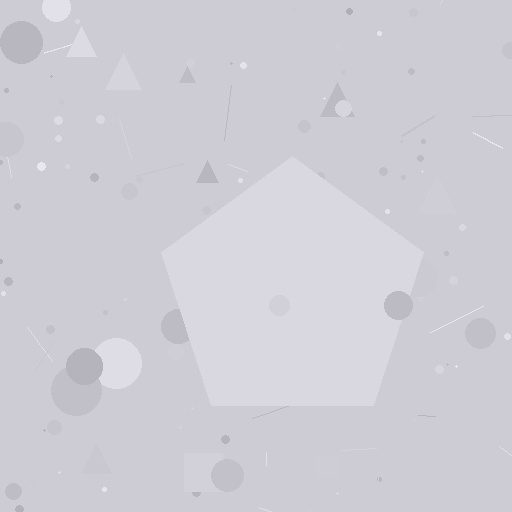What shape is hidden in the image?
A pentagon is hidden in the image.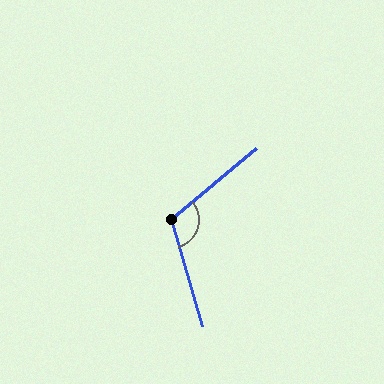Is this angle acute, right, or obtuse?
It is obtuse.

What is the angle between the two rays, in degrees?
Approximately 114 degrees.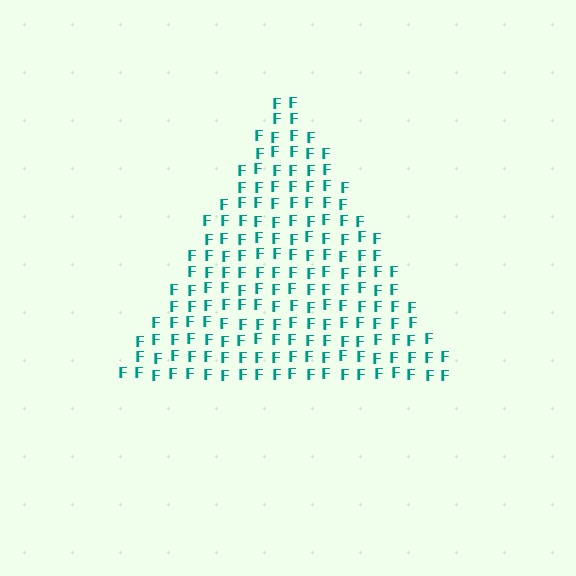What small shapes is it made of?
It is made of small letter F's.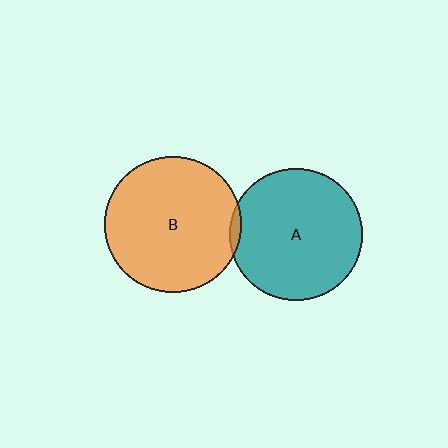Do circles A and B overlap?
Yes.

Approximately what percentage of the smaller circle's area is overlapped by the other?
Approximately 5%.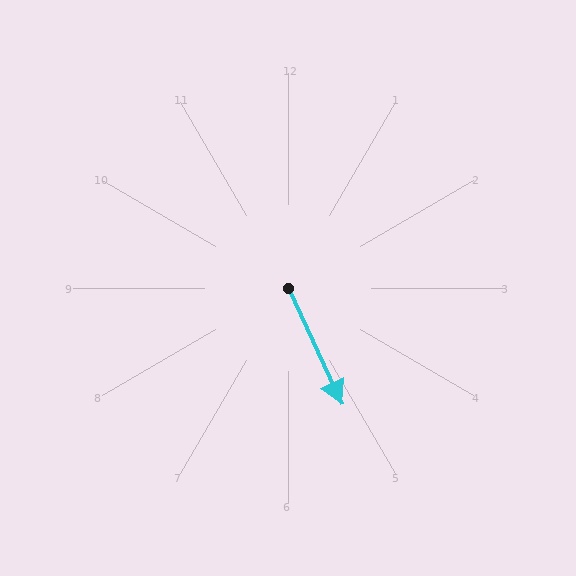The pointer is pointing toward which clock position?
Roughly 5 o'clock.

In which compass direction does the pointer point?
Southeast.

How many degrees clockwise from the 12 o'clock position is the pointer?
Approximately 155 degrees.